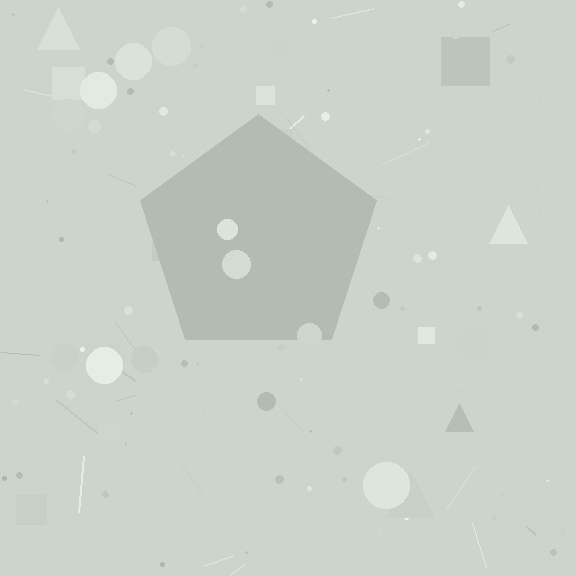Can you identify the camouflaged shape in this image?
The camouflaged shape is a pentagon.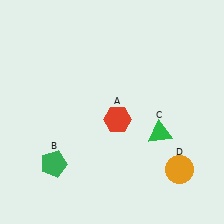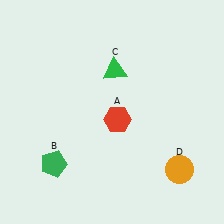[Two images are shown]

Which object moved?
The green triangle (C) moved up.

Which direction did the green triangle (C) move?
The green triangle (C) moved up.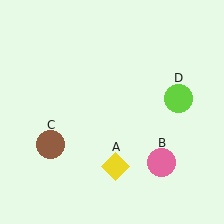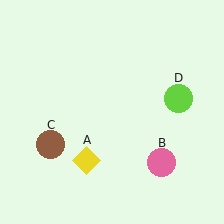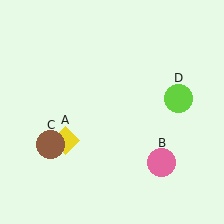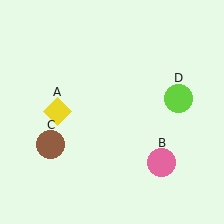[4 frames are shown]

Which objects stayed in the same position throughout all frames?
Pink circle (object B) and brown circle (object C) and lime circle (object D) remained stationary.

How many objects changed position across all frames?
1 object changed position: yellow diamond (object A).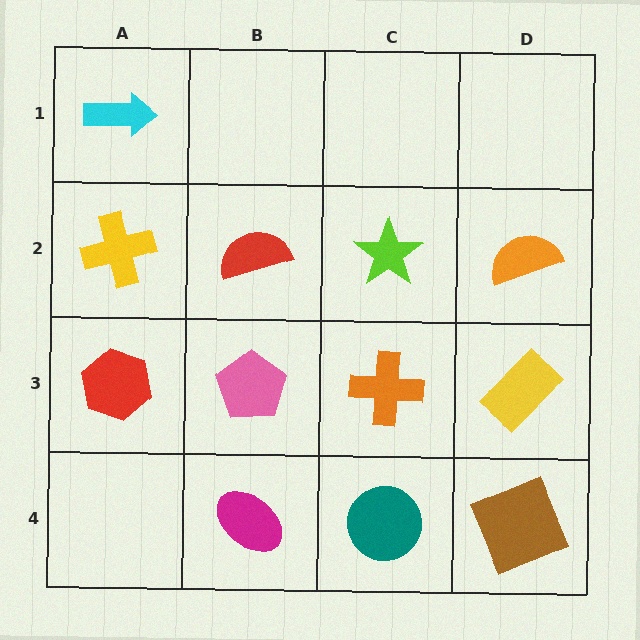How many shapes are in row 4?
3 shapes.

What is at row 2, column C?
A lime star.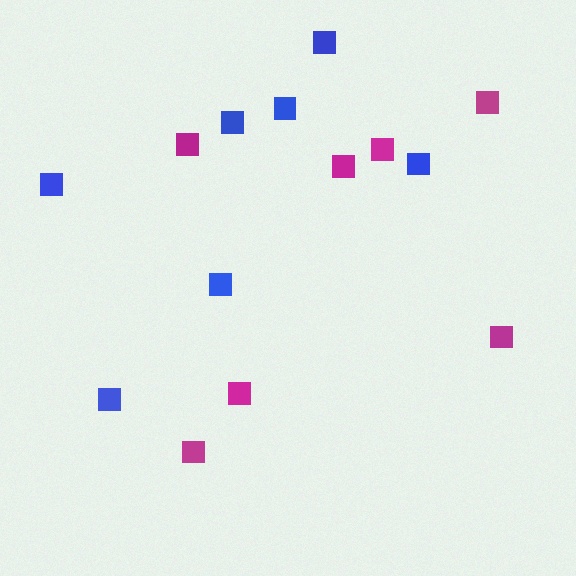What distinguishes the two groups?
There are 2 groups: one group of blue squares (7) and one group of magenta squares (7).